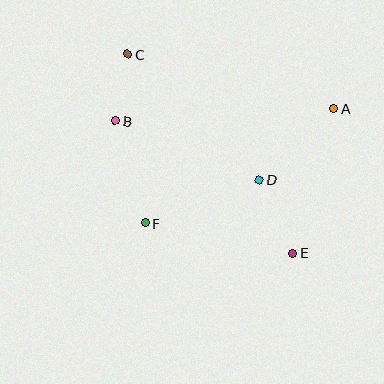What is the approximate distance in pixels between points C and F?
The distance between C and F is approximately 170 pixels.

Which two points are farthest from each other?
Points C and E are farthest from each other.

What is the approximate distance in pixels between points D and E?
The distance between D and E is approximately 81 pixels.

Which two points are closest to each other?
Points B and C are closest to each other.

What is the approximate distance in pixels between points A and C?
The distance between A and C is approximately 213 pixels.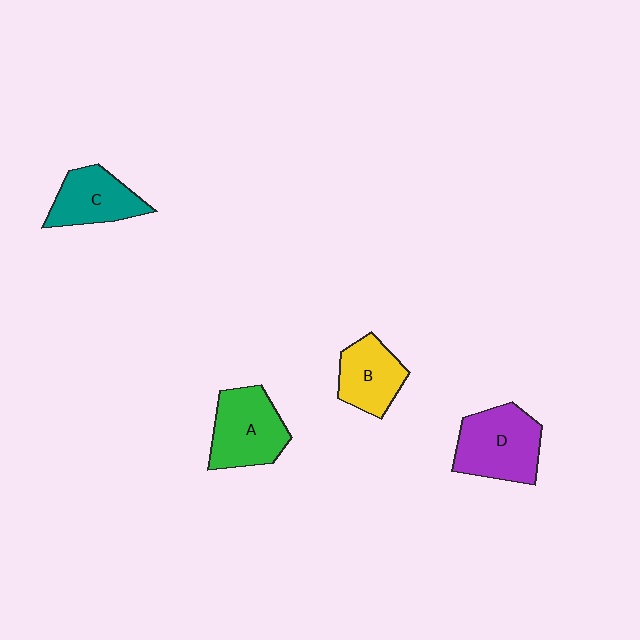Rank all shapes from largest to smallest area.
From largest to smallest: D (purple), A (green), C (teal), B (yellow).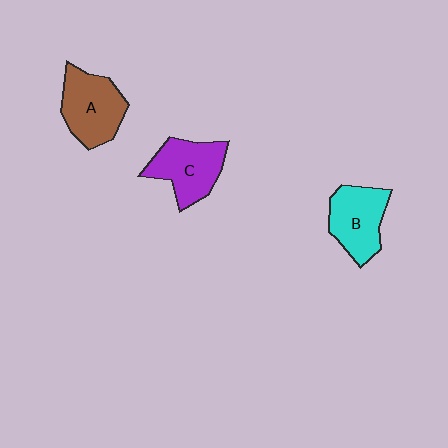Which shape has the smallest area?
Shape B (cyan).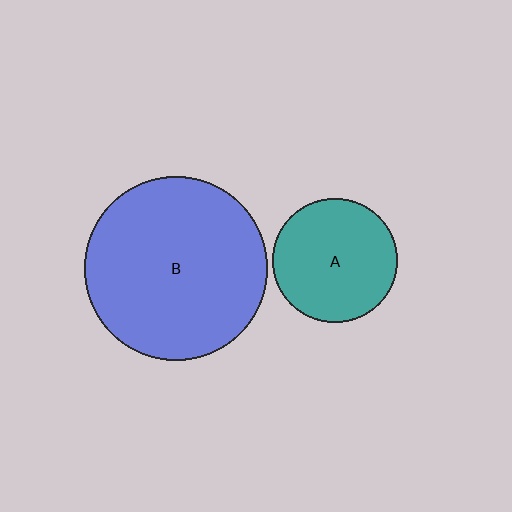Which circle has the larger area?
Circle B (blue).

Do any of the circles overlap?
No, none of the circles overlap.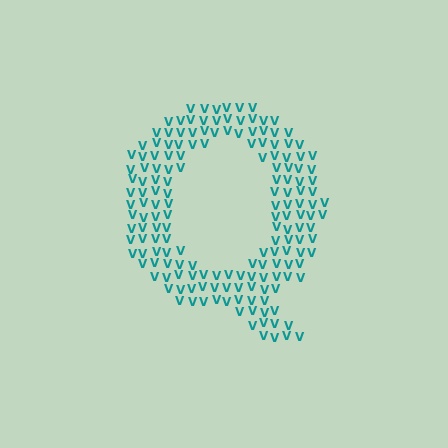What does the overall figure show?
The overall figure shows the letter Q.